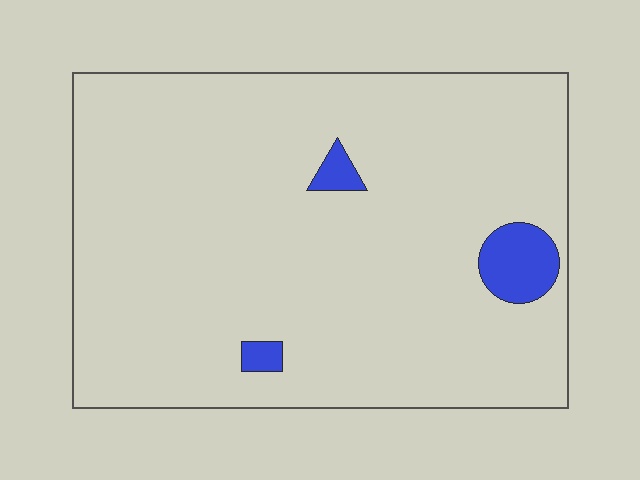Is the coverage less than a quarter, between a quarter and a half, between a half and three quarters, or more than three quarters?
Less than a quarter.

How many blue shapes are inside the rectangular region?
3.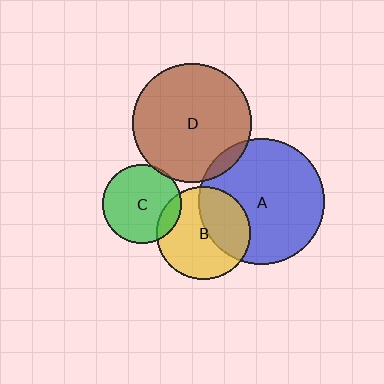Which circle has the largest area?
Circle A (blue).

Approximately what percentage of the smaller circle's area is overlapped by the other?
Approximately 5%.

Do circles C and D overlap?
Yes.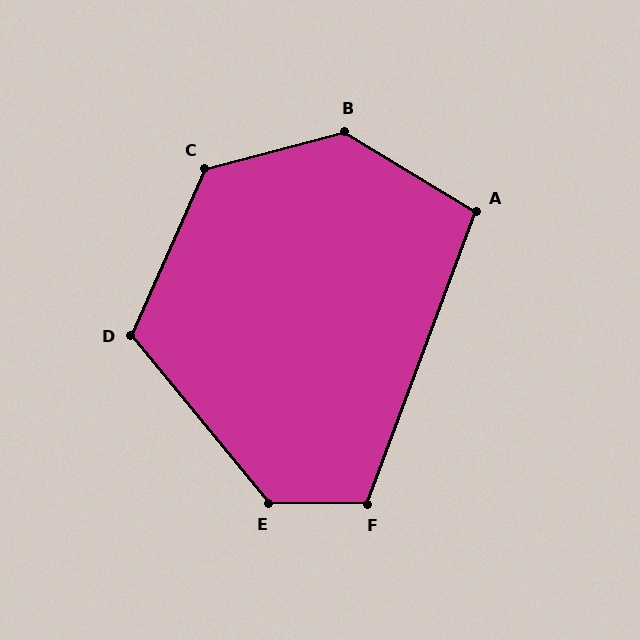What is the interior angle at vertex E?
Approximately 130 degrees (obtuse).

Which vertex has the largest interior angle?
B, at approximately 134 degrees.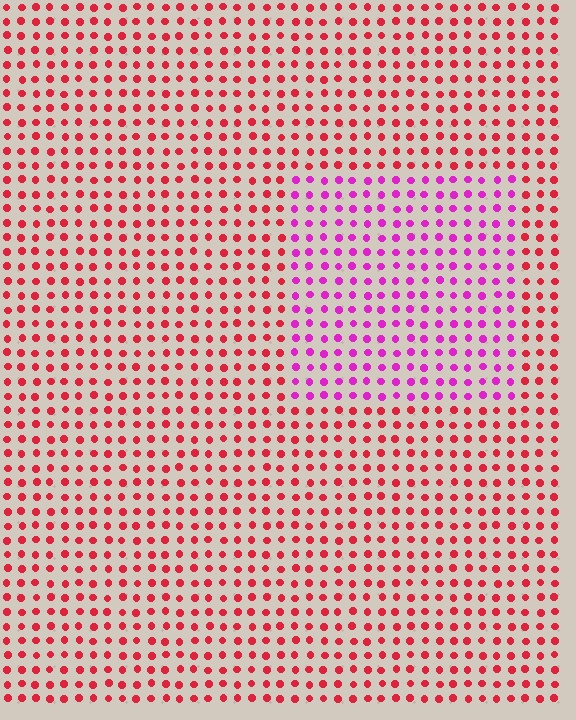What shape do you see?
I see a rectangle.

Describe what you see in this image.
The image is filled with small red elements in a uniform arrangement. A rectangle-shaped region is visible where the elements are tinted to a slightly different hue, forming a subtle color boundary.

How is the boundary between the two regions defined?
The boundary is defined purely by a slight shift in hue (about 46 degrees). Spacing, size, and orientation are identical on both sides.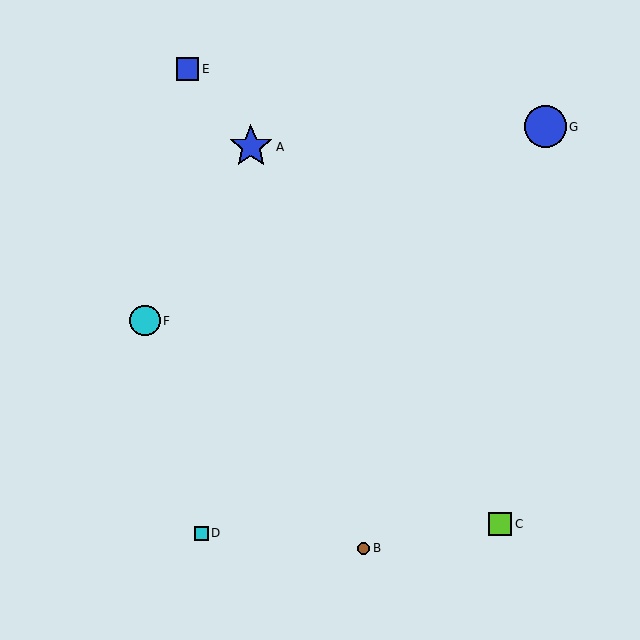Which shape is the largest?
The blue star (labeled A) is the largest.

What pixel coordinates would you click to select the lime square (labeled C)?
Click at (500, 524) to select the lime square C.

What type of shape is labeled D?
Shape D is a cyan square.